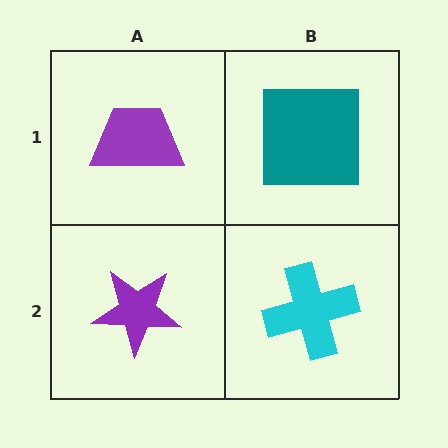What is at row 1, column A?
A purple trapezoid.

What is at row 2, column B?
A cyan cross.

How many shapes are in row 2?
2 shapes.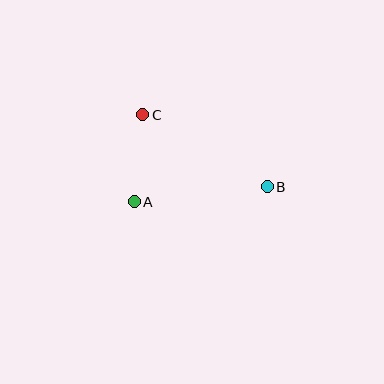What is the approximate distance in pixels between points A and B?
The distance between A and B is approximately 134 pixels.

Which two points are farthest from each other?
Points B and C are farthest from each other.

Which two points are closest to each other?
Points A and C are closest to each other.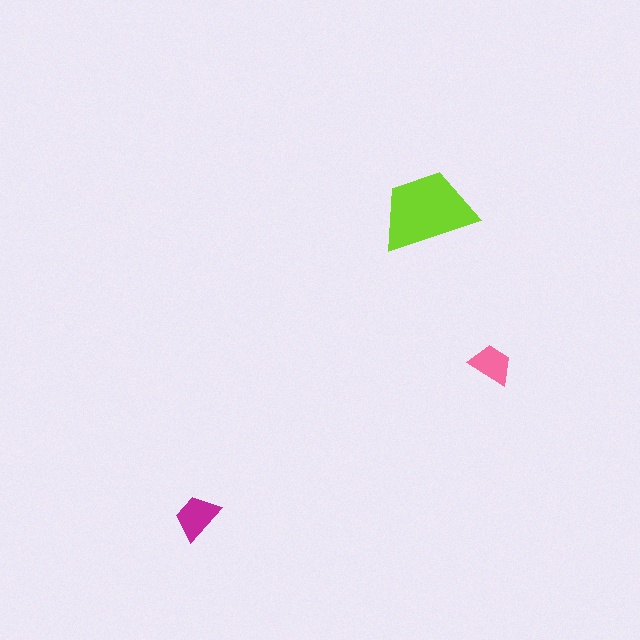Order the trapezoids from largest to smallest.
the lime one, the magenta one, the pink one.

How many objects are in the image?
There are 3 objects in the image.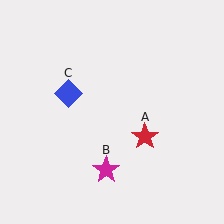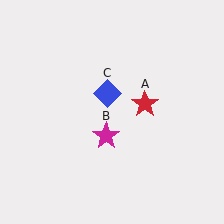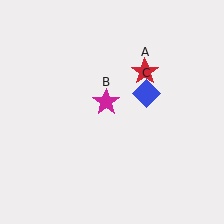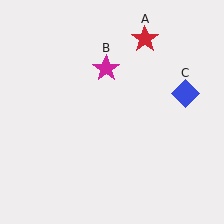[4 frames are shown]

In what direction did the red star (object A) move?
The red star (object A) moved up.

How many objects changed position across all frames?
3 objects changed position: red star (object A), magenta star (object B), blue diamond (object C).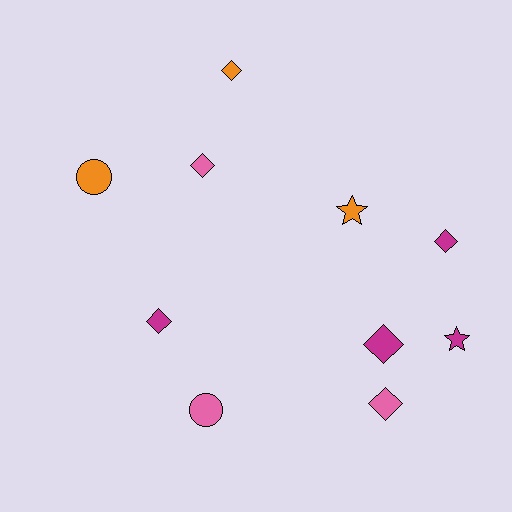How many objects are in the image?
There are 10 objects.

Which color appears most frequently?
Magenta, with 4 objects.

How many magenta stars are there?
There is 1 magenta star.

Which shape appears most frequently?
Diamond, with 6 objects.